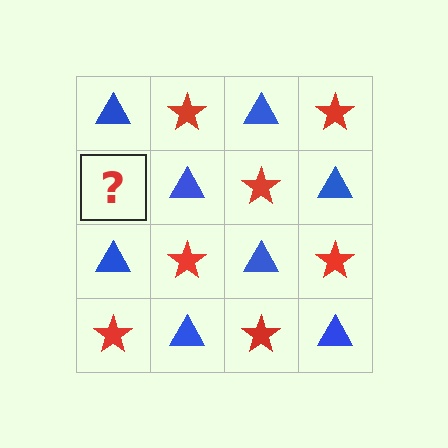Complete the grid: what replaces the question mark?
The question mark should be replaced with a red star.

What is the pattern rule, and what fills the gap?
The rule is that it alternates blue triangle and red star in a checkerboard pattern. The gap should be filled with a red star.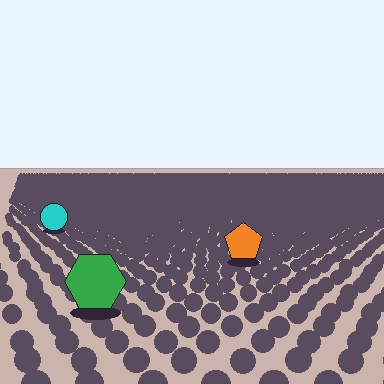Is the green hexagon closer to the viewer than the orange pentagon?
Yes. The green hexagon is closer — you can tell from the texture gradient: the ground texture is coarser near it.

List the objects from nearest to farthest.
From nearest to farthest: the green hexagon, the orange pentagon, the cyan circle.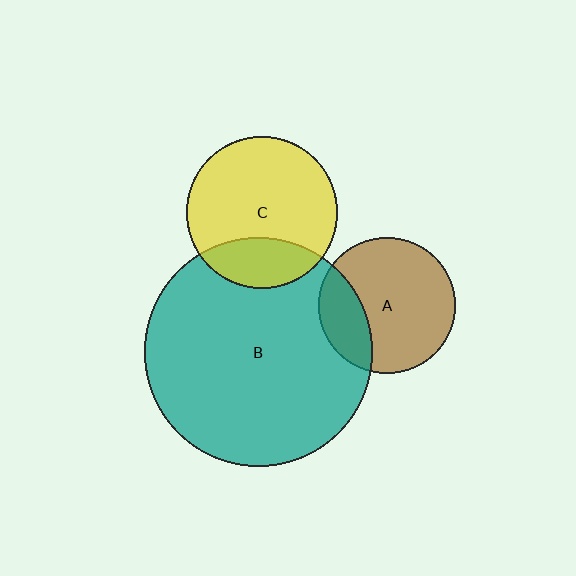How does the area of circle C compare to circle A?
Approximately 1.2 times.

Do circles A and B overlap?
Yes.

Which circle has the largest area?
Circle B (teal).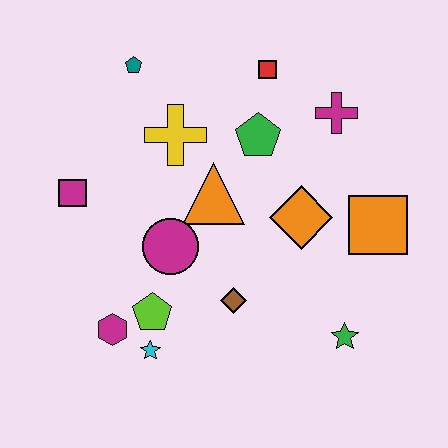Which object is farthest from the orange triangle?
The green star is farthest from the orange triangle.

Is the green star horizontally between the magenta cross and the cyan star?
No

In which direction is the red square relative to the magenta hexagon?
The red square is above the magenta hexagon.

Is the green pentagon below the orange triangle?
No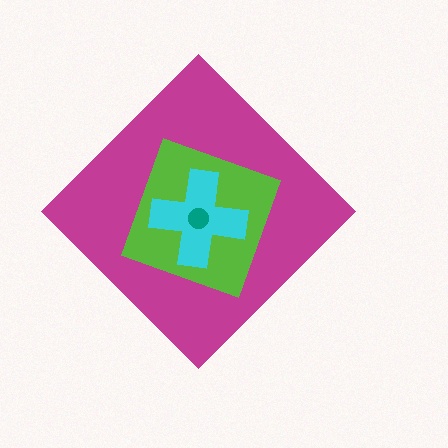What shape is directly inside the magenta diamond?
The lime square.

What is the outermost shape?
The magenta diamond.